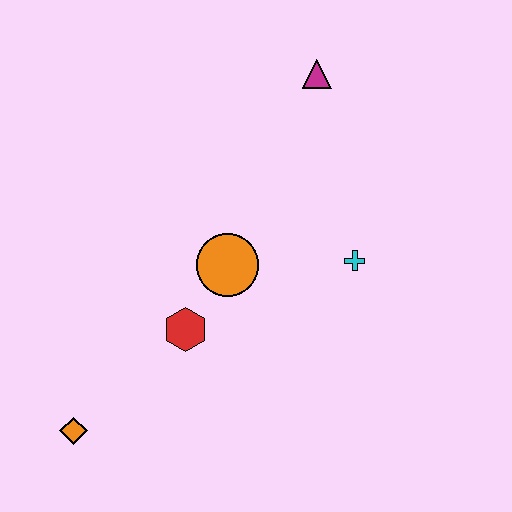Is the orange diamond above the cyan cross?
No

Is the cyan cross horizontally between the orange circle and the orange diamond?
No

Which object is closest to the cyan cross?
The orange circle is closest to the cyan cross.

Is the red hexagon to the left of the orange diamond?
No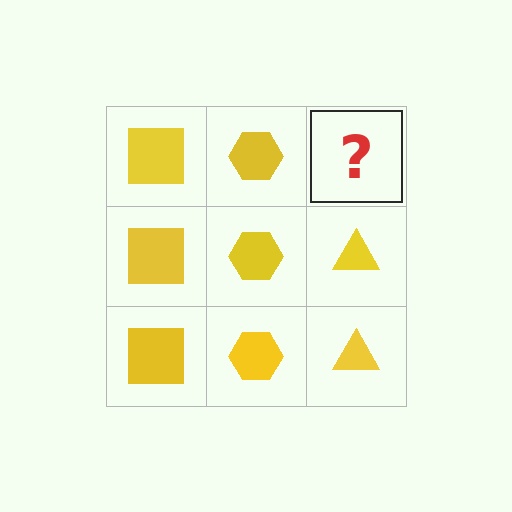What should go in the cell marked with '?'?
The missing cell should contain a yellow triangle.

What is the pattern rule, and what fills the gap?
The rule is that each column has a consistent shape. The gap should be filled with a yellow triangle.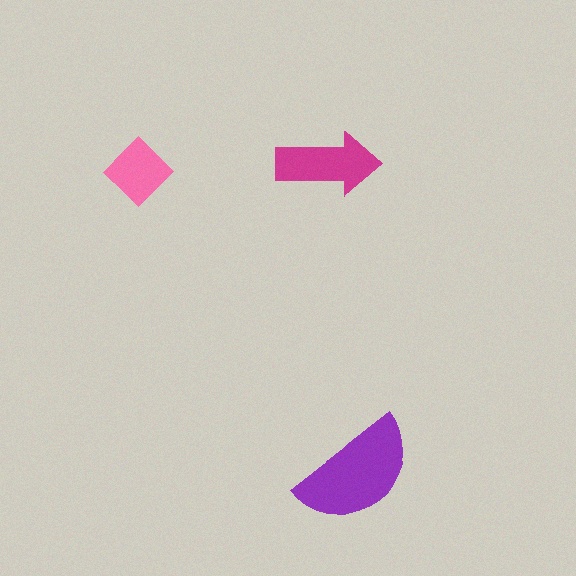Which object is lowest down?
The purple semicircle is bottommost.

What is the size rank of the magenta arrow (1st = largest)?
2nd.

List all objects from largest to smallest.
The purple semicircle, the magenta arrow, the pink diamond.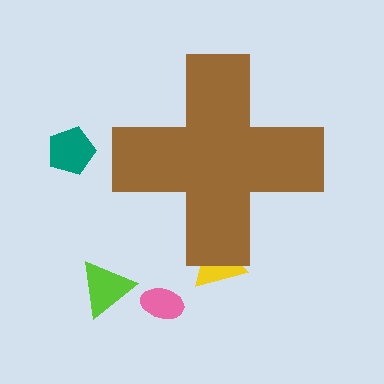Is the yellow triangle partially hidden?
Yes, the yellow triangle is partially hidden behind the brown cross.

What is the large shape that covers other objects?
A brown cross.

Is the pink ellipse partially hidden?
No, the pink ellipse is fully visible.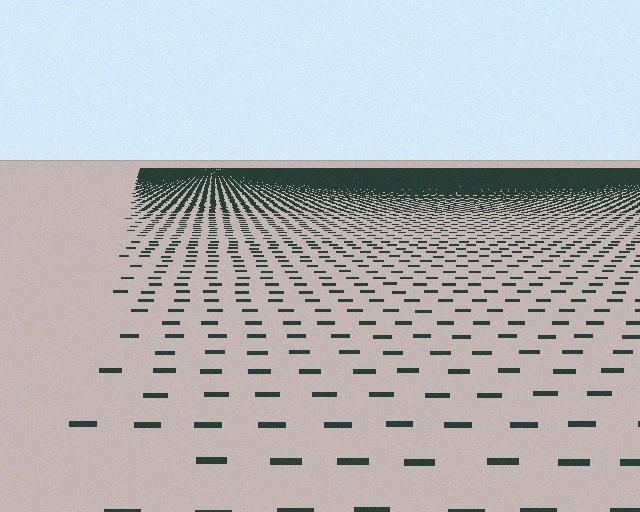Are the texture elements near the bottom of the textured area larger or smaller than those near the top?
Larger. Near the bottom, elements are closer to the viewer and appear at a bigger on-screen size.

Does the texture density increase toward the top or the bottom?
Density increases toward the top.